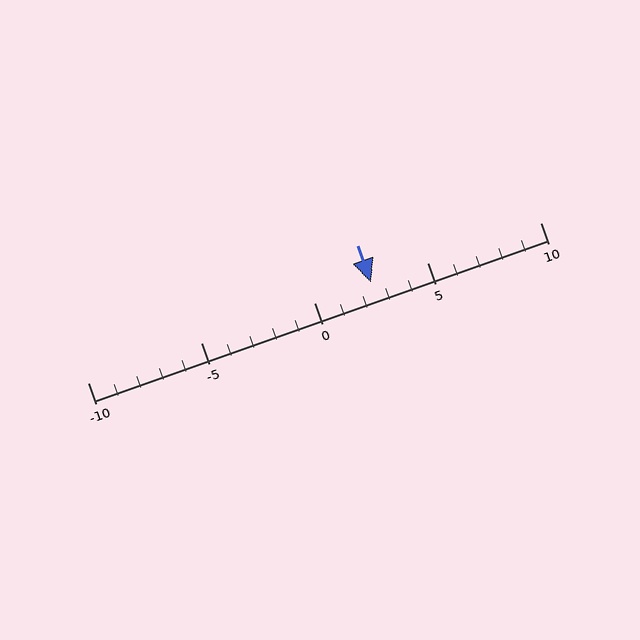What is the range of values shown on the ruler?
The ruler shows values from -10 to 10.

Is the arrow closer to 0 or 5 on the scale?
The arrow is closer to 5.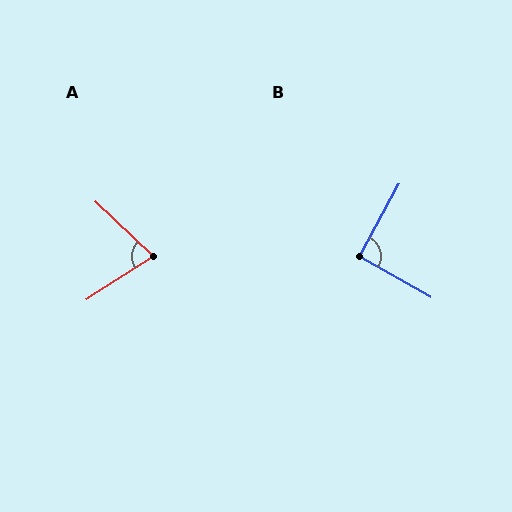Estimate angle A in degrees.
Approximately 76 degrees.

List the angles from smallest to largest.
A (76°), B (91°).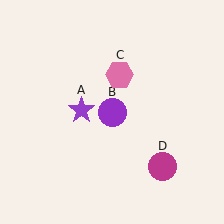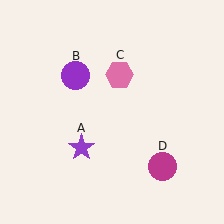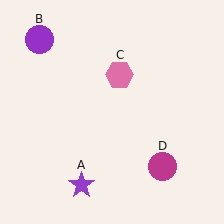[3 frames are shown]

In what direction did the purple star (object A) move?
The purple star (object A) moved down.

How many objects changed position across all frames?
2 objects changed position: purple star (object A), purple circle (object B).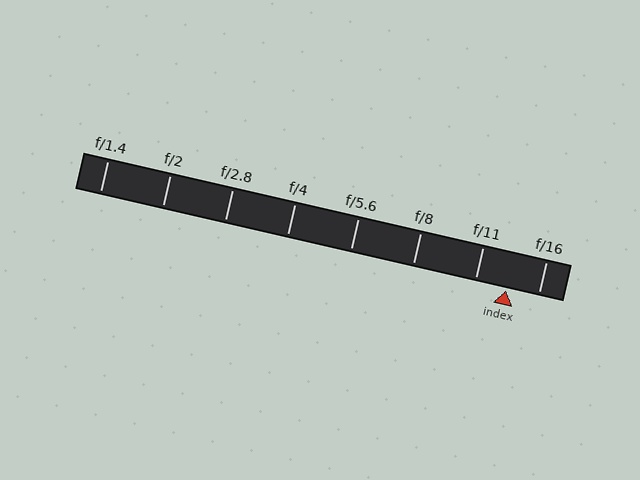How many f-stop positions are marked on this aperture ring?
There are 8 f-stop positions marked.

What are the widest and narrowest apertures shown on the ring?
The widest aperture shown is f/1.4 and the narrowest is f/16.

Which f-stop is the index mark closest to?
The index mark is closest to f/16.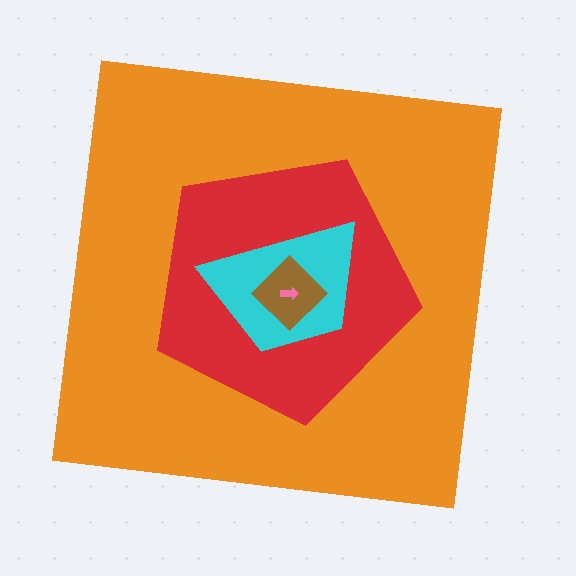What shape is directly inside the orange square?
The red pentagon.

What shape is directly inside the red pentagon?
The cyan trapezoid.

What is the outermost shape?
The orange square.